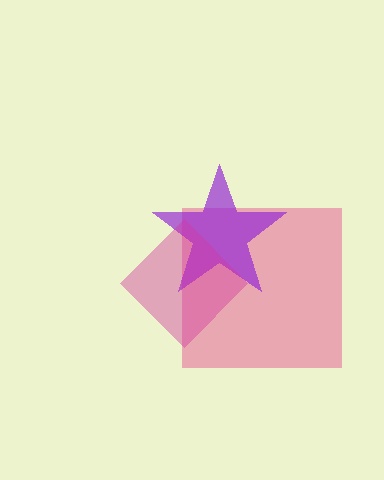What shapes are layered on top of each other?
The layered shapes are: a pink square, a purple star, a magenta diamond.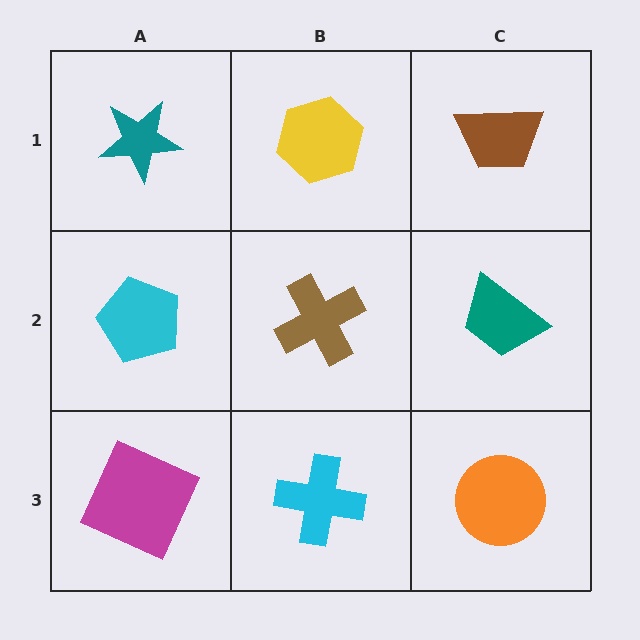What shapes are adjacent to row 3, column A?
A cyan pentagon (row 2, column A), a cyan cross (row 3, column B).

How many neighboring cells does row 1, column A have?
2.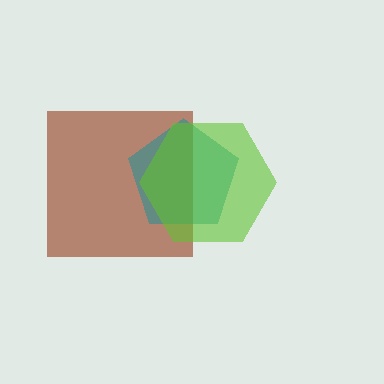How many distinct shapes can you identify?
There are 3 distinct shapes: a brown square, a teal pentagon, a lime hexagon.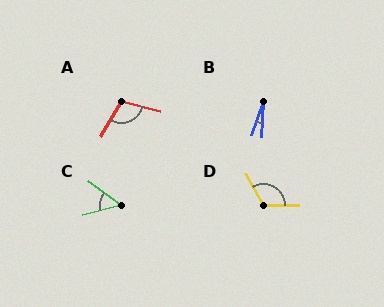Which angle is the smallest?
B, at approximately 17 degrees.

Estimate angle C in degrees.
Approximately 50 degrees.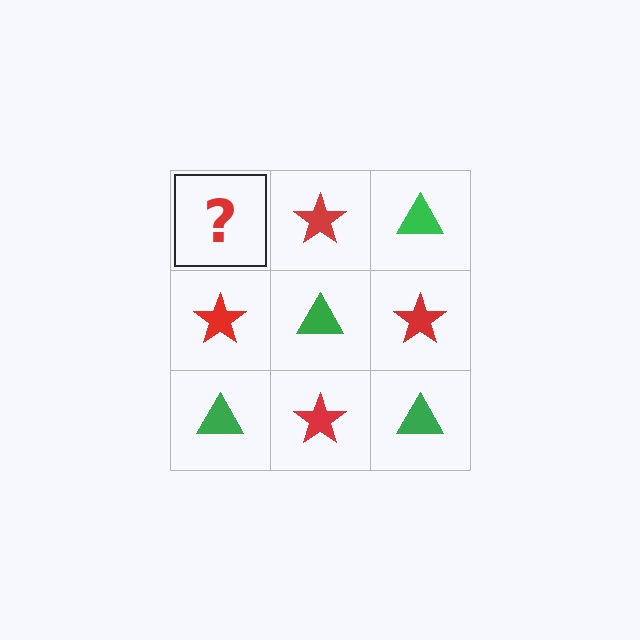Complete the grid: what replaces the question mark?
The question mark should be replaced with a green triangle.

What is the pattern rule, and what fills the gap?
The rule is that it alternates green triangle and red star in a checkerboard pattern. The gap should be filled with a green triangle.